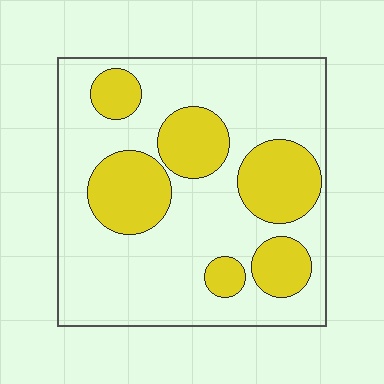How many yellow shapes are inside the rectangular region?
6.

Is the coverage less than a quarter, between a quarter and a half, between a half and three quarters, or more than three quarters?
Between a quarter and a half.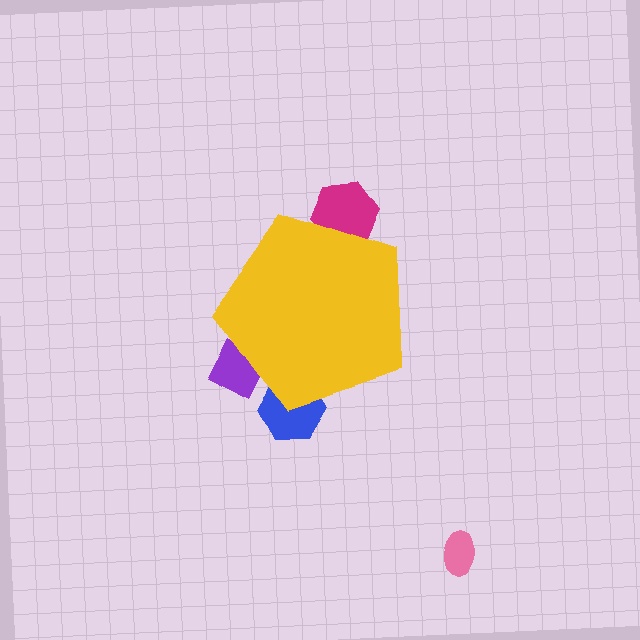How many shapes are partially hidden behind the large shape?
3 shapes are partially hidden.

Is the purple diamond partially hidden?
Yes, the purple diamond is partially hidden behind the yellow pentagon.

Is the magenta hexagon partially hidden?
Yes, the magenta hexagon is partially hidden behind the yellow pentagon.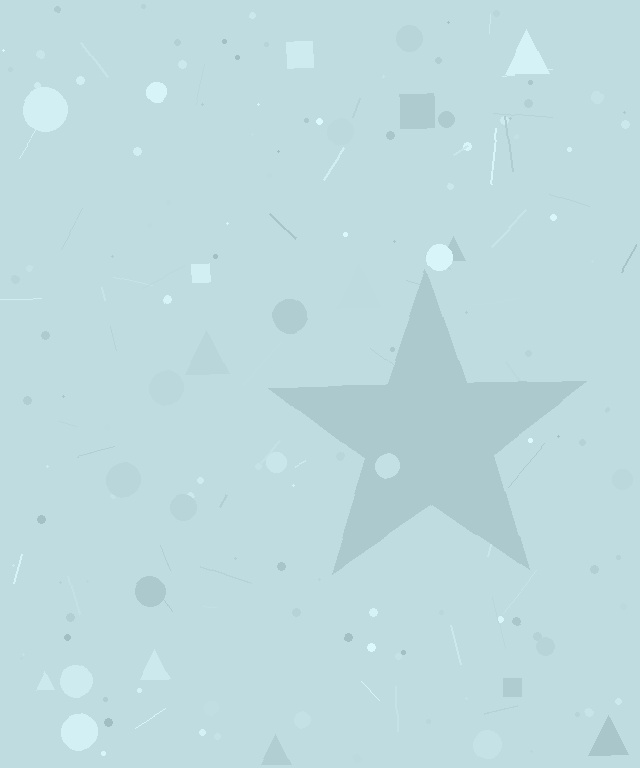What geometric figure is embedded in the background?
A star is embedded in the background.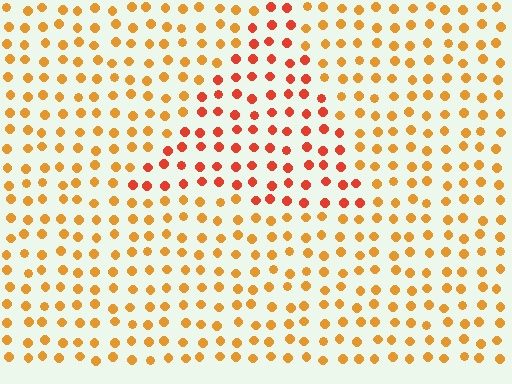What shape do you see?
I see a triangle.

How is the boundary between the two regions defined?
The boundary is defined purely by a slight shift in hue (about 30 degrees). Spacing, size, and orientation are identical on both sides.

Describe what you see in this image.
The image is filled with small orange elements in a uniform arrangement. A triangle-shaped region is visible where the elements are tinted to a slightly different hue, forming a subtle color boundary.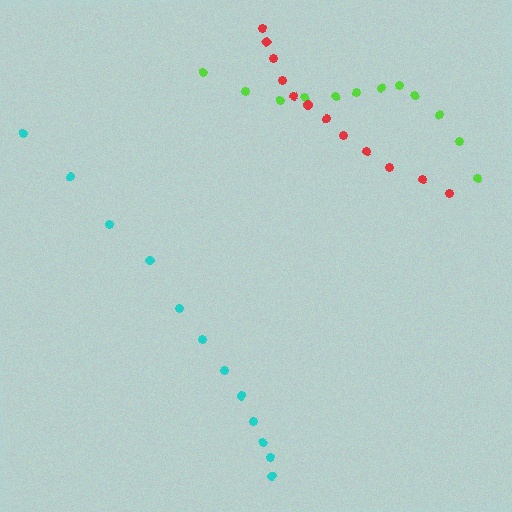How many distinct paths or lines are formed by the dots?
There are 3 distinct paths.